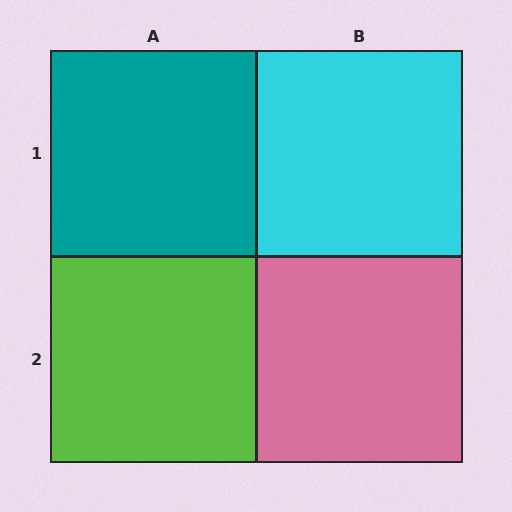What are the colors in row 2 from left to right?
Lime, pink.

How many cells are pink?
1 cell is pink.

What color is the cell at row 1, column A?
Teal.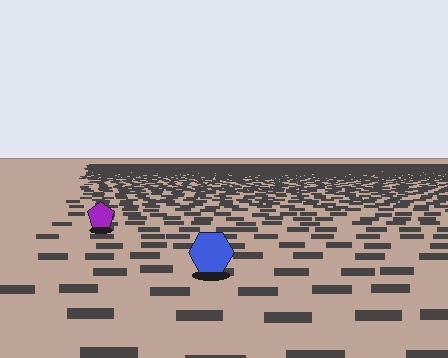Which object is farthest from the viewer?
The purple pentagon is farthest from the viewer. It appears smaller and the ground texture around it is denser.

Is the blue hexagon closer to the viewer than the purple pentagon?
Yes. The blue hexagon is closer — you can tell from the texture gradient: the ground texture is coarser near it.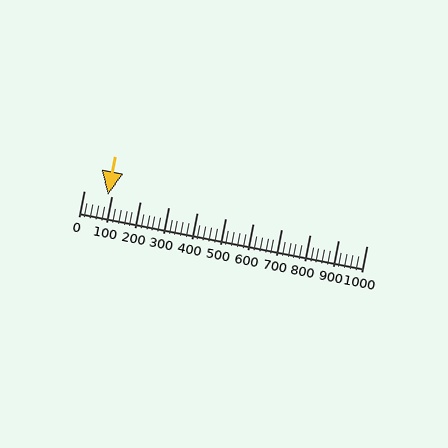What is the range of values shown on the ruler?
The ruler shows values from 0 to 1000.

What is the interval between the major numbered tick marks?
The major tick marks are spaced 100 units apart.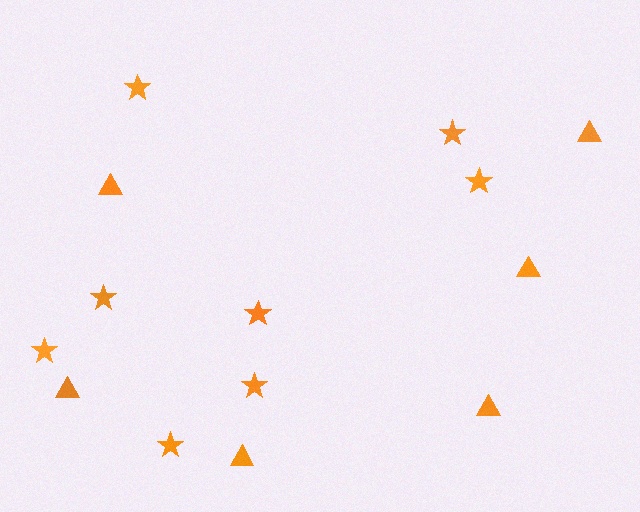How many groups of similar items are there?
There are 2 groups: one group of stars (8) and one group of triangles (6).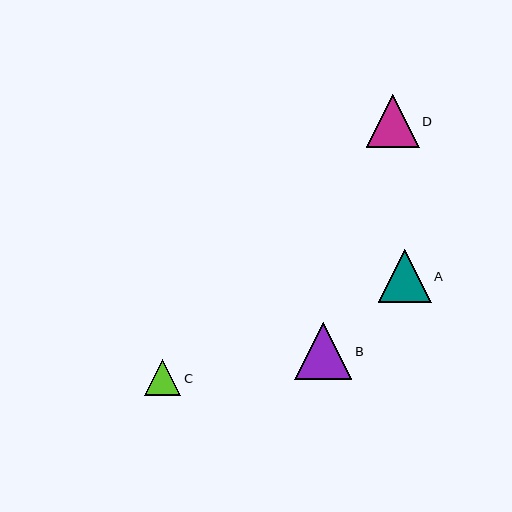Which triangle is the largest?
Triangle B is the largest with a size of approximately 57 pixels.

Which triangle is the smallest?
Triangle C is the smallest with a size of approximately 36 pixels.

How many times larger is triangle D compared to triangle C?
Triangle D is approximately 1.4 times the size of triangle C.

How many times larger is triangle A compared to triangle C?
Triangle A is approximately 1.5 times the size of triangle C.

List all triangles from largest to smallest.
From largest to smallest: B, A, D, C.